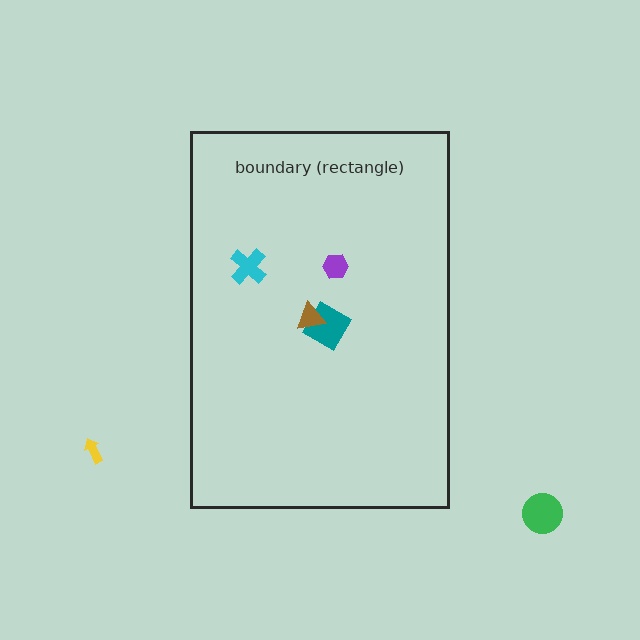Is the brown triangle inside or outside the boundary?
Inside.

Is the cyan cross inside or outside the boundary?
Inside.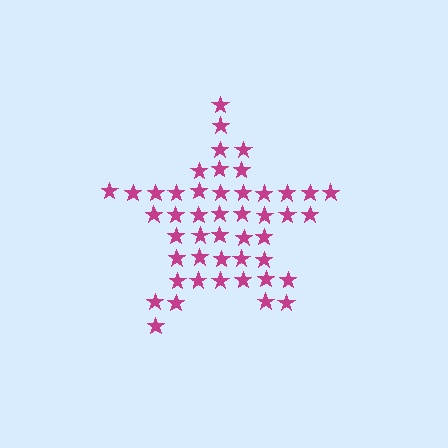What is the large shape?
The large shape is a star.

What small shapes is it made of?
It is made of small stars.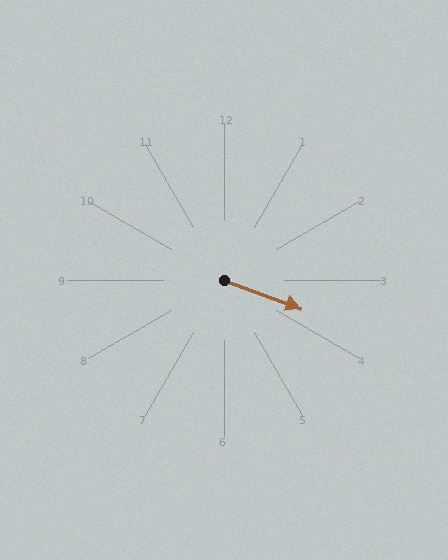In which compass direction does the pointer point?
East.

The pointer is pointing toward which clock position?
Roughly 4 o'clock.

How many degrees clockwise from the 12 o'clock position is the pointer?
Approximately 110 degrees.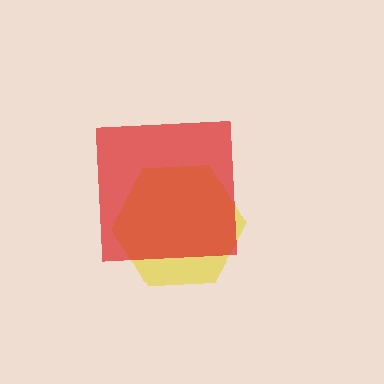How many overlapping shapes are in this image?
There are 2 overlapping shapes in the image.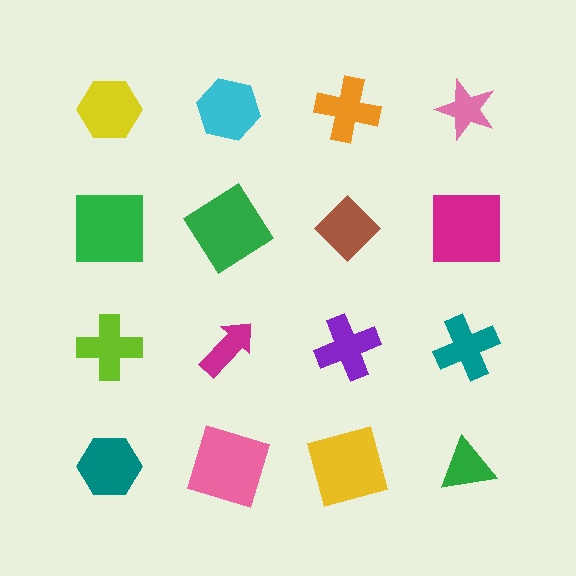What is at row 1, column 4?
A pink star.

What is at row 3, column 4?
A teal cross.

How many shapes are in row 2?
4 shapes.